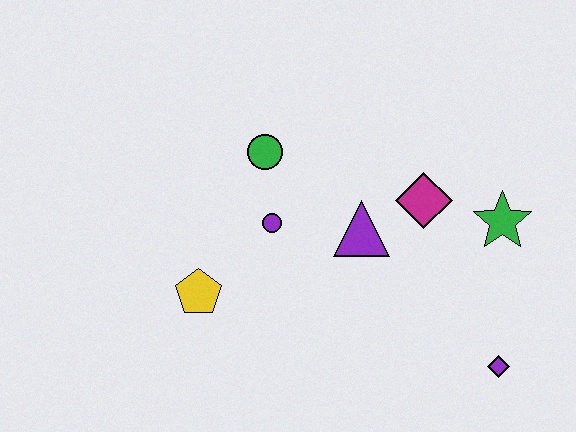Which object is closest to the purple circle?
The green circle is closest to the purple circle.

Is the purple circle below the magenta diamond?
Yes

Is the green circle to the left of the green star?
Yes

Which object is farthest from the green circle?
The purple diamond is farthest from the green circle.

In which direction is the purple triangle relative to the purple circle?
The purple triangle is to the right of the purple circle.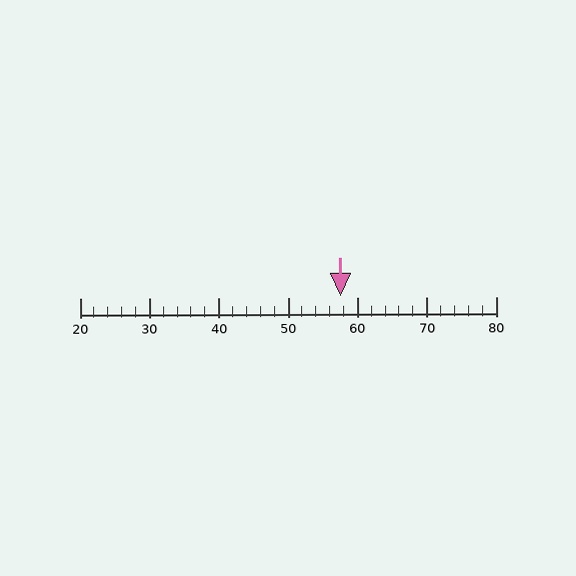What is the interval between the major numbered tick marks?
The major tick marks are spaced 10 units apart.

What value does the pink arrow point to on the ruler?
The pink arrow points to approximately 58.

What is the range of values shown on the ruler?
The ruler shows values from 20 to 80.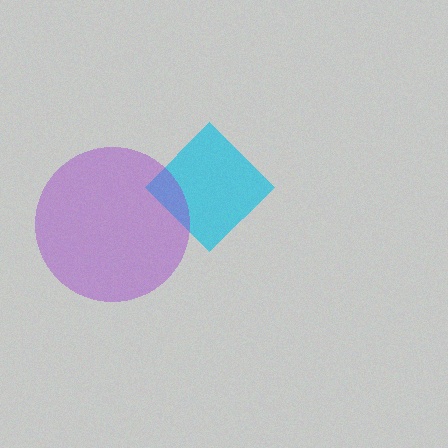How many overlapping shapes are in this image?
There are 2 overlapping shapes in the image.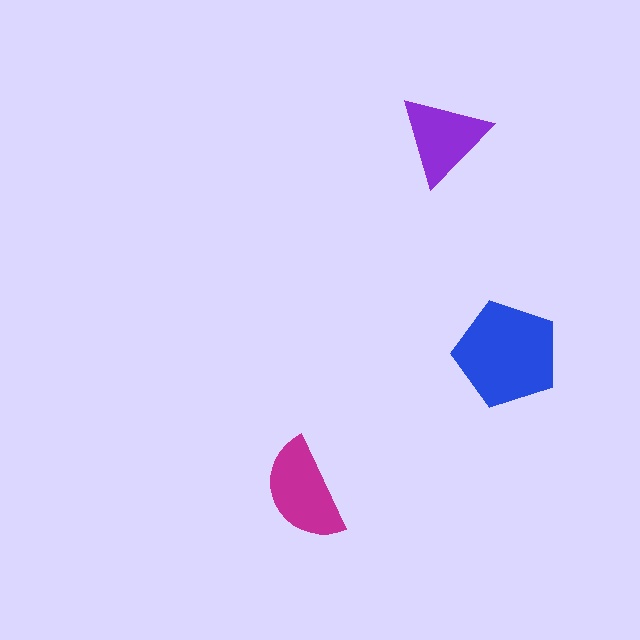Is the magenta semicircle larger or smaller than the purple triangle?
Larger.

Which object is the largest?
The blue pentagon.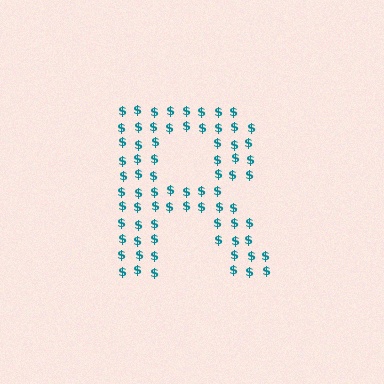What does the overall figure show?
The overall figure shows the letter R.